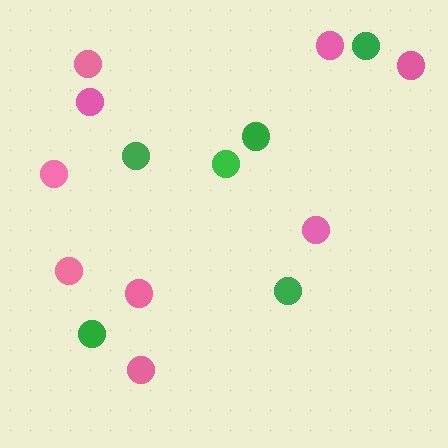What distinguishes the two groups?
There are 2 groups: one group of green circles (6) and one group of pink circles (9).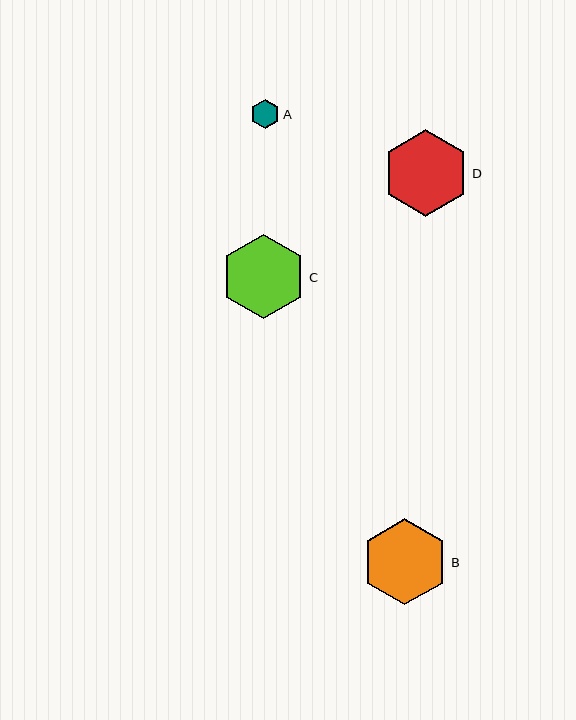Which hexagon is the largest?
Hexagon D is the largest with a size of approximately 87 pixels.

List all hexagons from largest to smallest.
From largest to smallest: D, B, C, A.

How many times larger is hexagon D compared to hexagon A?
Hexagon D is approximately 3.0 times the size of hexagon A.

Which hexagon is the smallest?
Hexagon A is the smallest with a size of approximately 29 pixels.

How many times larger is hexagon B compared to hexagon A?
Hexagon B is approximately 3.0 times the size of hexagon A.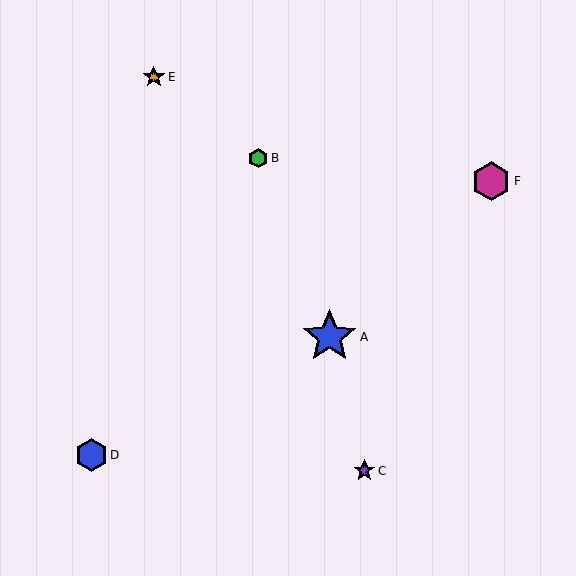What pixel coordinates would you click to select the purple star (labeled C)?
Click at (364, 471) to select the purple star C.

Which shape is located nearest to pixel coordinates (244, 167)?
The green hexagon (labeled B) at (258, 158) is nearest to that location.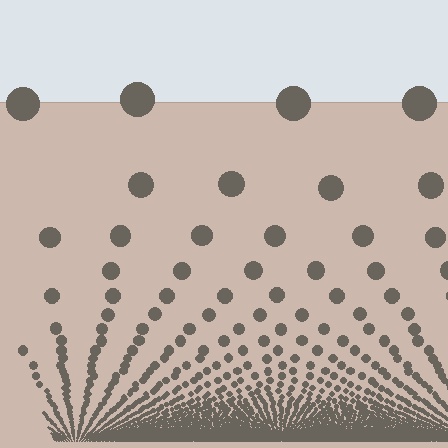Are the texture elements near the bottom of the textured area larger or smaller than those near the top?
Smaller. The gradient is inverted — elements near the bottom are smaller and denser.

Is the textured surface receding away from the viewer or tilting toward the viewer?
The surface appears to tilt toward the viewer. Texture elements get larger and sparser toward the top.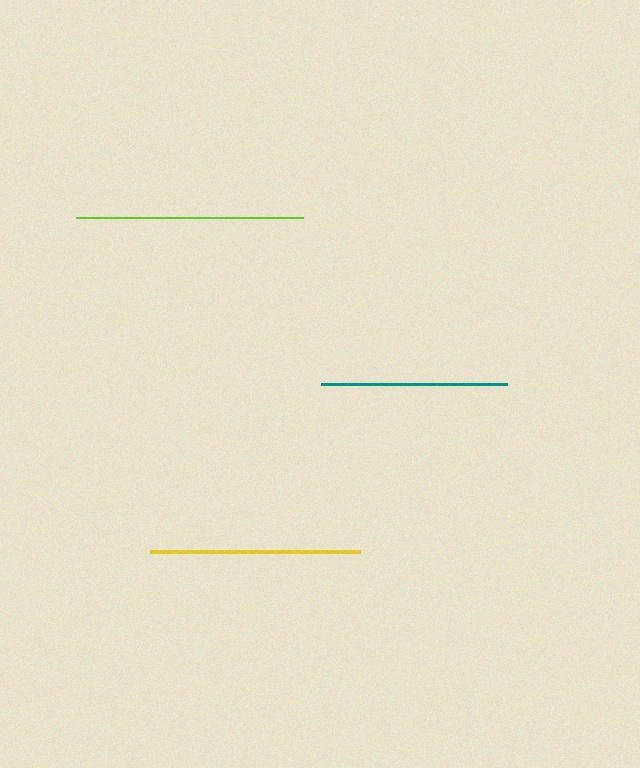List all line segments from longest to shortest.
From longest to shortest: lime, yellow, teal.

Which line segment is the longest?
The lime line is the longest at approximately 227 pixels.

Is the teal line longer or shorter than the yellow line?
The yellow line is longer than the teal line.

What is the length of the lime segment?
The lime segment is approximately 227 pixels long.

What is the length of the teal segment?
The teal segment is approximately 185 pixels long.